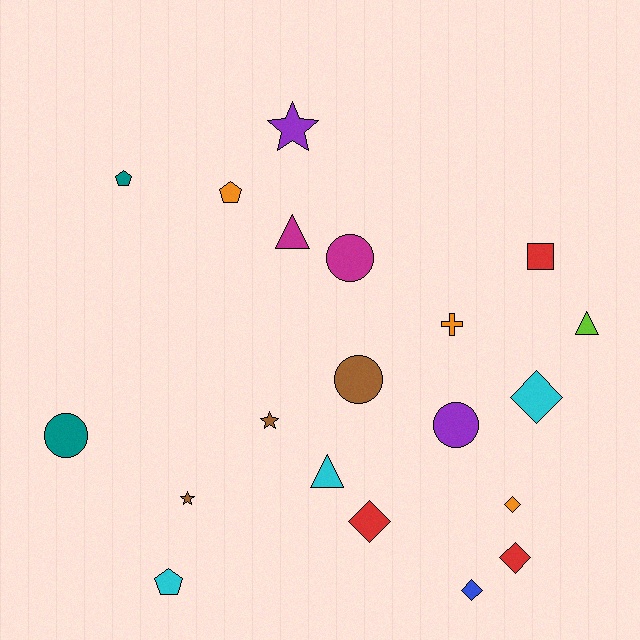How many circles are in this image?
There are 4 circles.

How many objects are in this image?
There are 20 objects.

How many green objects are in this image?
There are no green objects.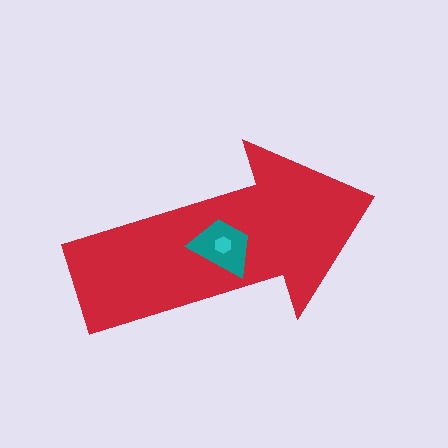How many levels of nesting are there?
3.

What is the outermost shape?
The red arrow.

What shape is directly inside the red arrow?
The teal trapezoid.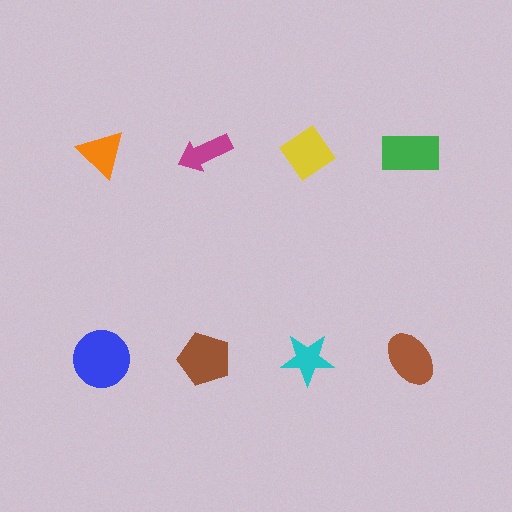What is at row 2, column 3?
A cyan star.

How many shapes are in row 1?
4 shapes.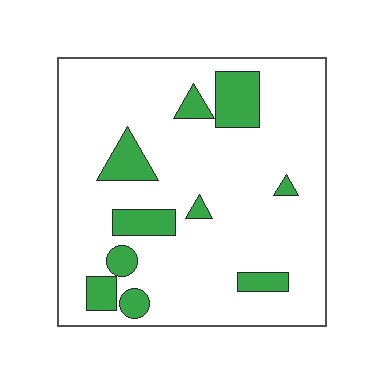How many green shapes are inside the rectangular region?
10.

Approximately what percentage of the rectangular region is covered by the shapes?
Approximately 15%.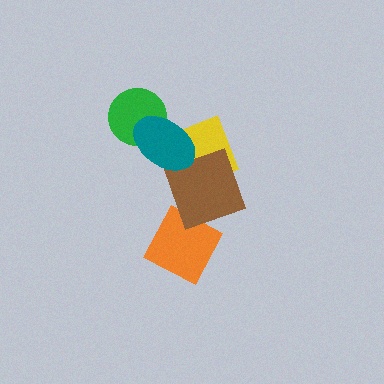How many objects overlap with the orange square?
1 object overlaps with the orange square.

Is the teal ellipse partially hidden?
No, no other shape covers it.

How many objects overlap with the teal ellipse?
3 objects overlap with the teal ellipse.